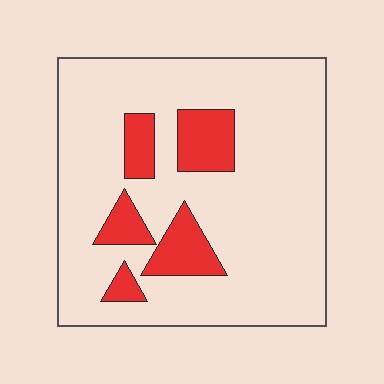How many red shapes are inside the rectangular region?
5.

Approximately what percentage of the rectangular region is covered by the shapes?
Approximately 15%.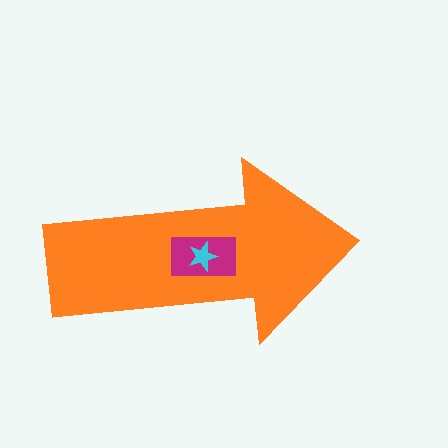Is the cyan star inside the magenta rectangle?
Yes.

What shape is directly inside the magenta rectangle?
The cyan star.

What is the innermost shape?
The cyan star.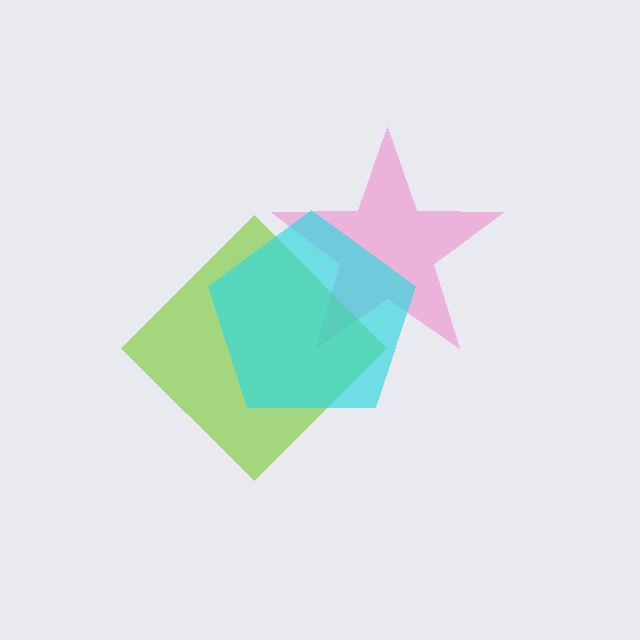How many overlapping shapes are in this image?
There are 3 overlapping shapes in the image.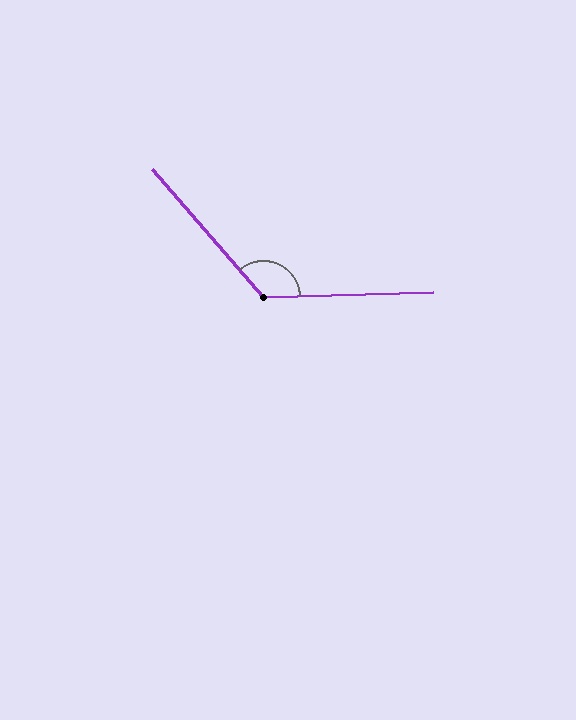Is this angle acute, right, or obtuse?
It is obtuse.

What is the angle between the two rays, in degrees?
Approximately 129 degrees.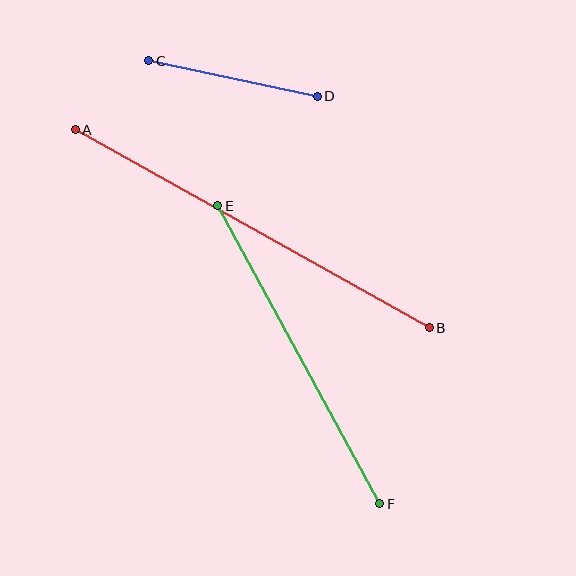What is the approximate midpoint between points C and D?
The midpoint is at approximately (233, 79) pixels.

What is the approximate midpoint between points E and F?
The midpoint is at approximately (299, 355) pixels.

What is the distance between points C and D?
The distance is approximately 172 pixels.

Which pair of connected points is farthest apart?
Points A and B are farthest apart.